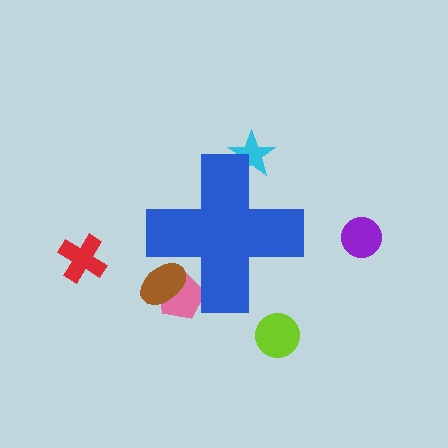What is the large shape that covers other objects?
A blue cross.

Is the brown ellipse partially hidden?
Yes, the brown ellipse is partially hidden behind the blue cross.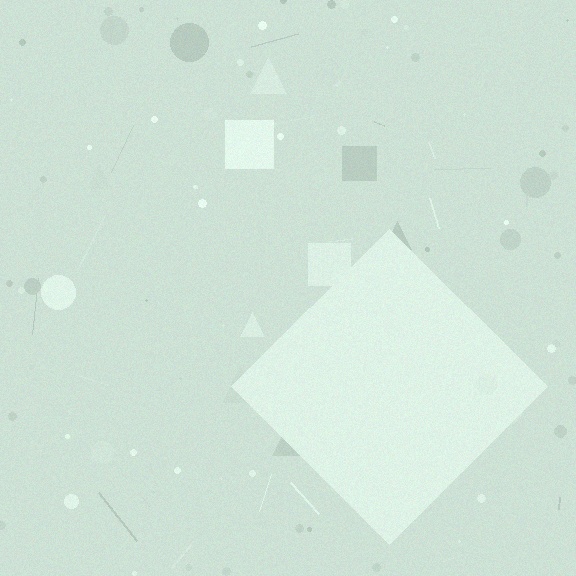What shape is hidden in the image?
A diamond is hidden in the image.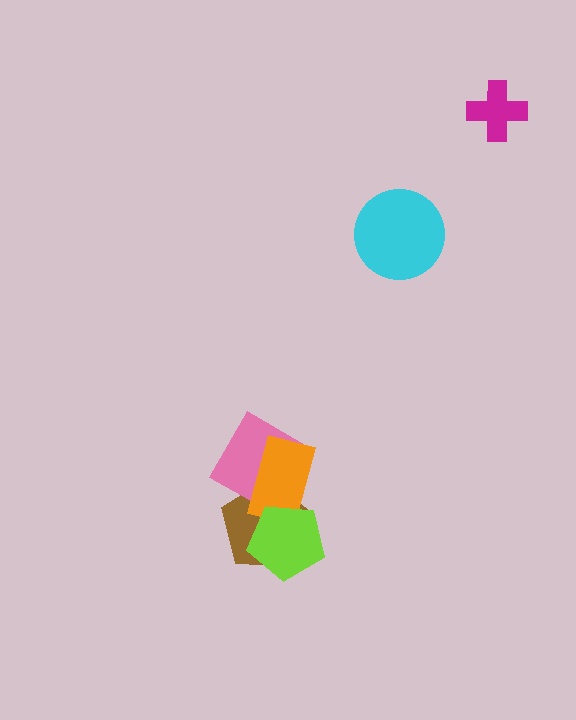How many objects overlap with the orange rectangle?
3 objects overlap with the orange rectangle.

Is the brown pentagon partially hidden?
Yes, it is partially covered by another shape.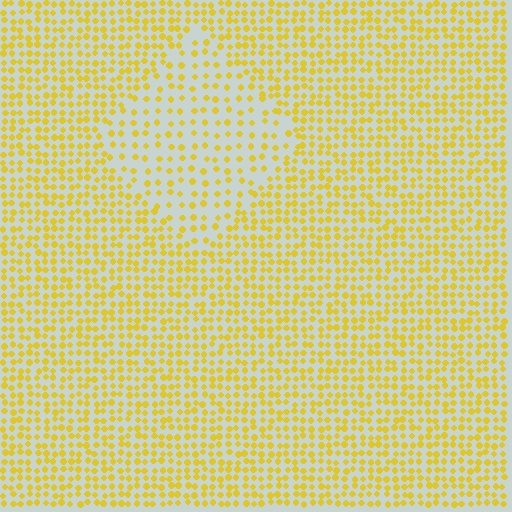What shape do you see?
I see a diamond.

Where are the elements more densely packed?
The elements are more densely packed outside the diamond boundary.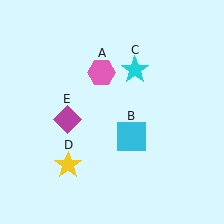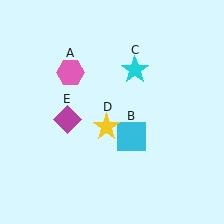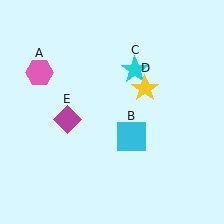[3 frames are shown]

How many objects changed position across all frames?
2 objects changed position: pink hexagon (object A), yellow star (object D).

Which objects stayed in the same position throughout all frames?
Cyan square (object B) and cyan star (object C) and magenta diamond (object E) remained stationary.